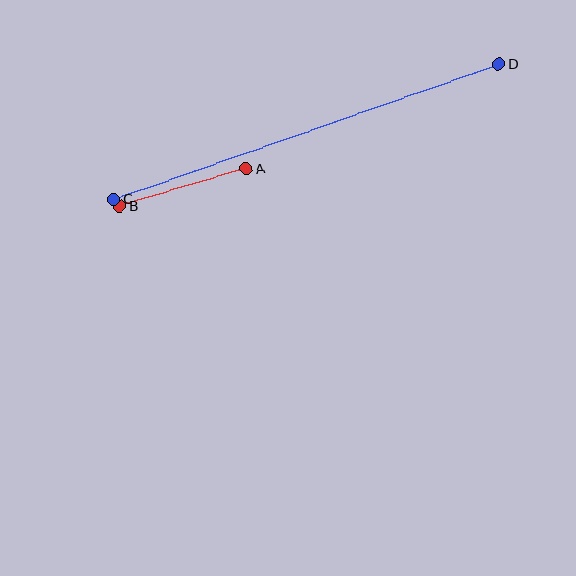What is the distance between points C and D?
The distance is approximately 408 pixels.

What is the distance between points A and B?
The distance is approximately 132 pixels.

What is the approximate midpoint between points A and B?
The midpoint is at approximately (183, 187) pixels.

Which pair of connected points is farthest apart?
Points C and D are farthest apart.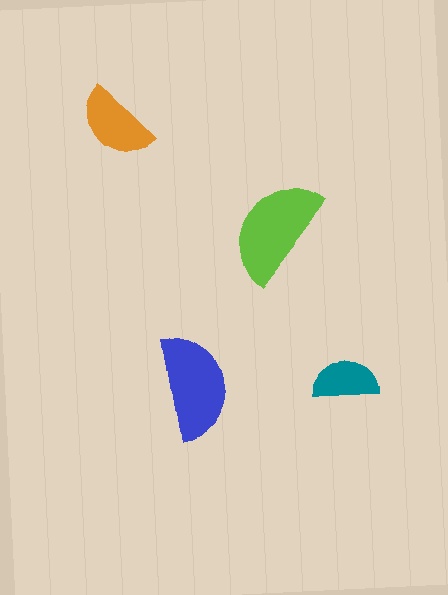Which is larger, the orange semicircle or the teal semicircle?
The orange one.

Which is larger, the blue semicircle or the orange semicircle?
The blue one.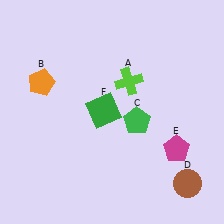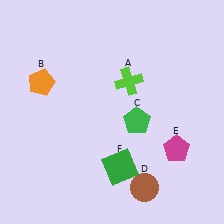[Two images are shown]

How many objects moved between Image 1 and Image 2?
2 objects moved between the two images.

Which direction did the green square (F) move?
The green square (F) moved down.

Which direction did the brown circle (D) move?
The brown circle (D) moved left.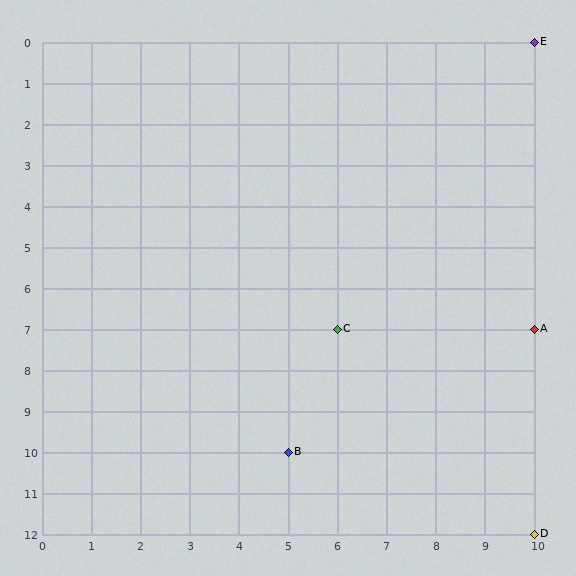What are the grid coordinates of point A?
Point A is at grid coordinates (10, 7).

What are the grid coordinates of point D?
Point D is at grid coordinates (10, 12).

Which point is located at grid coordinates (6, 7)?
Point C is at (6, 7).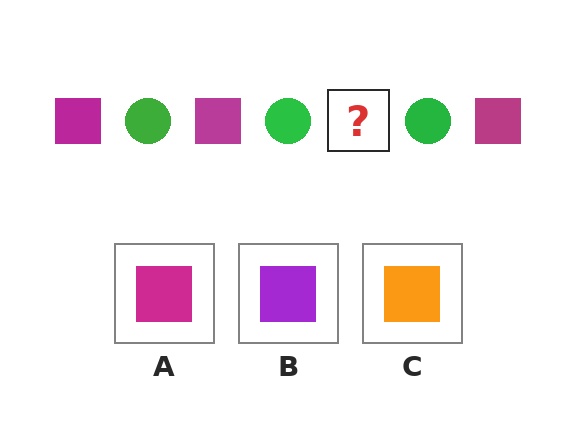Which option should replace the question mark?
Option A.